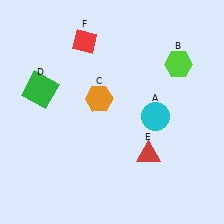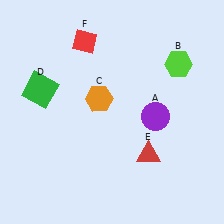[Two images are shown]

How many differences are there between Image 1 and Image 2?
There is 1 difference between the two images.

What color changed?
The circle (A) changed from cyan in Image 1 to purple in Image 2.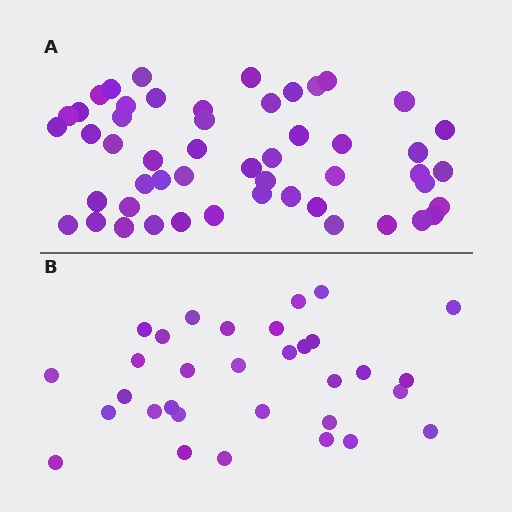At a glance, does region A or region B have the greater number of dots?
Region A (the top region) has more dots.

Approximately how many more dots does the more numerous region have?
Region A has approximately 20 more dots than region B.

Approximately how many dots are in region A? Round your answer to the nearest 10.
About 50 dots. (The exact count is 51, which rounds to 50.)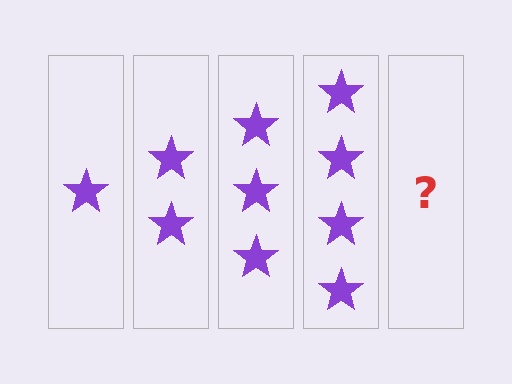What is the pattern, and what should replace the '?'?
The pattern is that each step adds one more star. The '?' should be 5 stars.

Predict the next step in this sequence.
The next step is 5 stars.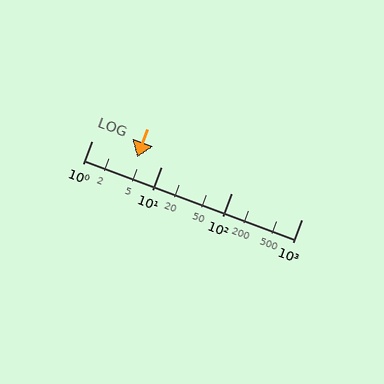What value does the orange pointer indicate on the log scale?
The pointer indicates approximately 4.5.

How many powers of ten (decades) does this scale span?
The scale spans 3 decades, from 1 to 1000.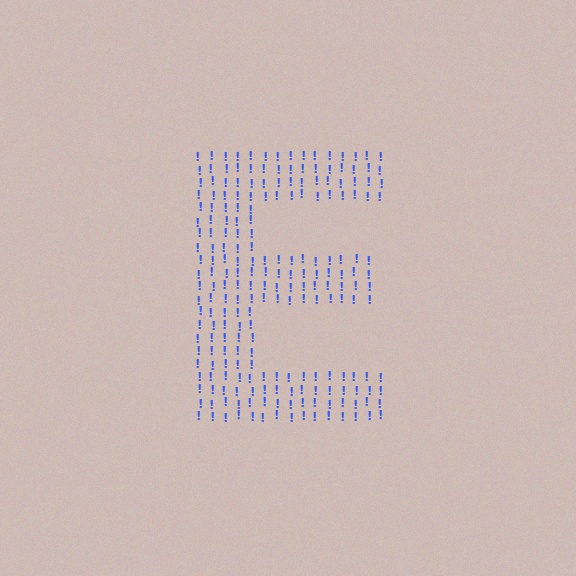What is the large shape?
The large shape is the letter E.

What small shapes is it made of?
It is made of small exclamation marks.